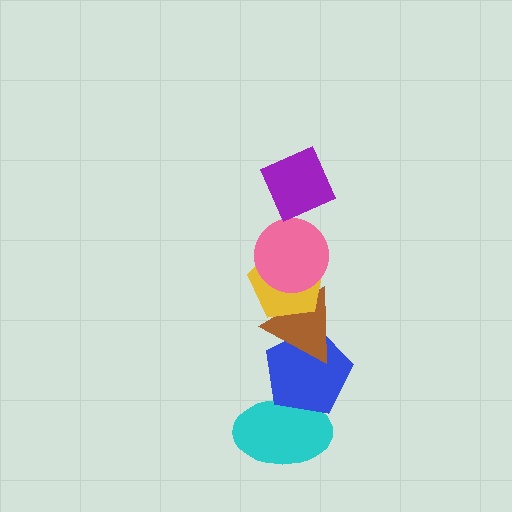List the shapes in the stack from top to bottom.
From top to bottom: the purple diamond, the pink circle, the yellow pentagon, the brown triangle, the blue pentagon, the cyan ellipse.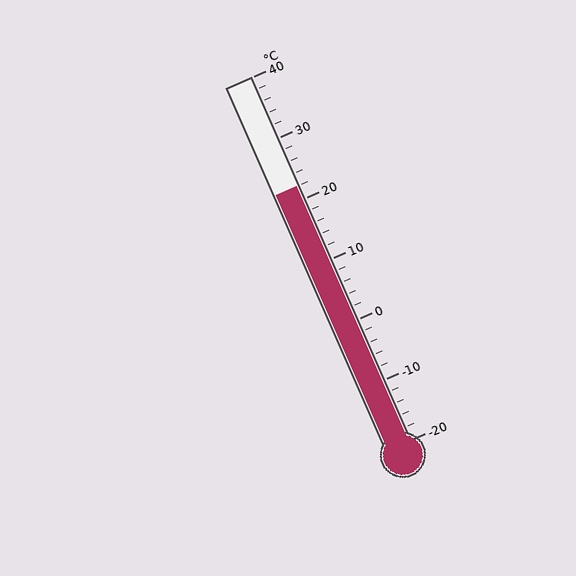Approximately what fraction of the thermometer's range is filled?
The thermometer is filled to approximately 70% of its range.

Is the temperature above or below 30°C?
The temperature is below 30°C.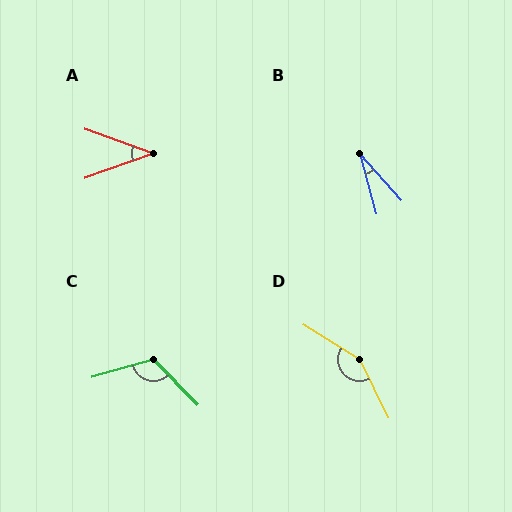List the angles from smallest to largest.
B (27°), A (39°), C (118°), D (148°).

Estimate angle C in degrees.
Approximately 118 degrees.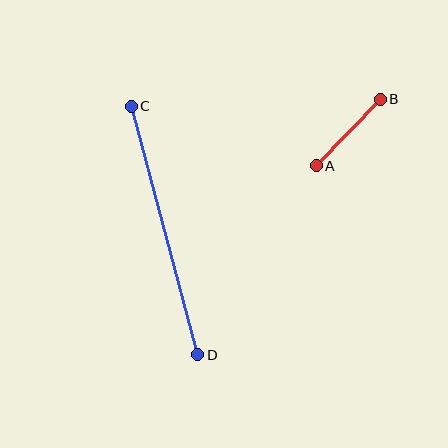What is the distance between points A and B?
The distance is approximately 92 pixels.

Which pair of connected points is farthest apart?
Points C and D are farthest apart.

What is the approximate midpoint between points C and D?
The midpoint is at approximately (165, 231) pixels.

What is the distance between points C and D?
The distance is approximately 257 pixels.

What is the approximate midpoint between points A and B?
The midpoint is at approximately (348, 132) pixels.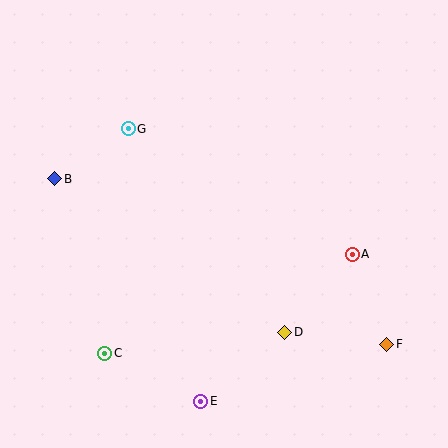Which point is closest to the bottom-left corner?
Point C is closest to the bottom-left corner.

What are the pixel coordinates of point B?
Point B is at (55, 179).